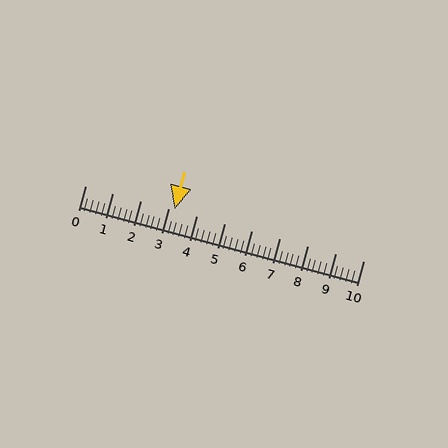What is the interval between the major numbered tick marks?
The major tick marks are spaced 1 units apart.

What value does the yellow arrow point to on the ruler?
The yellow arrow points to approximately 3.2.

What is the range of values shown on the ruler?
The ruler shows values from 0 to 10.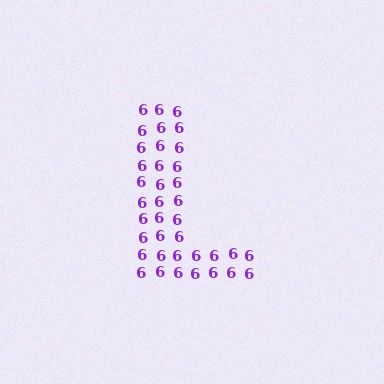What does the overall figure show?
The overall figure shows the letter L.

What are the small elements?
The small elements are digit 6's.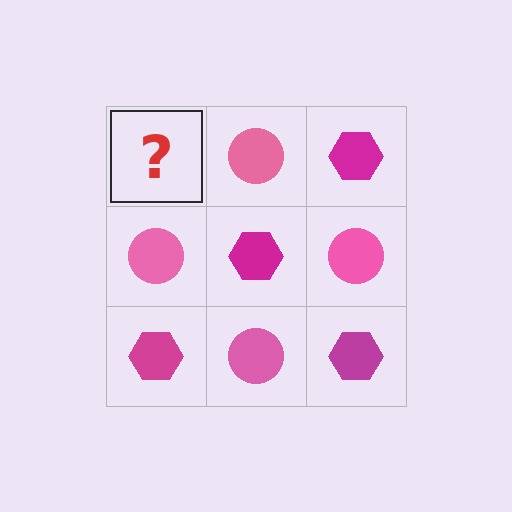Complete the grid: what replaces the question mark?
The question mark should be replaced with a magenta hexagon.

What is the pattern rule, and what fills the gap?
The rule is that it alternates magenta hexagon and pink circle in a checkerboard pattern. The gap should be filled with a magenta hexagon.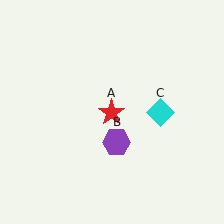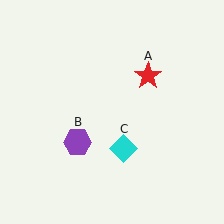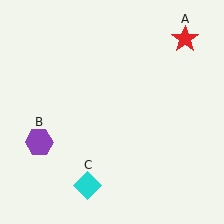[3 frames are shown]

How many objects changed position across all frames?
3 objects changed position: red star (object A), purple hexagon (object B), cyan diamond (object C).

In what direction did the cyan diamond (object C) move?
The cyan diamond (object C) moved down and to the left.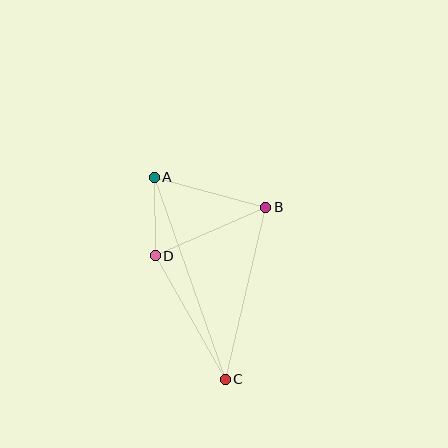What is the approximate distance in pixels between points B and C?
The distance between B and C is approximately 177 pixels.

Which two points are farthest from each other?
Points A and C are farthest from each other.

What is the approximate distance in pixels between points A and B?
The distance between A and B is approximately 115 pixels.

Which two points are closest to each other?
Points A and D are closest to each other.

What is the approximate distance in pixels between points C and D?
The distance between C and D is approximately 142 pixels.